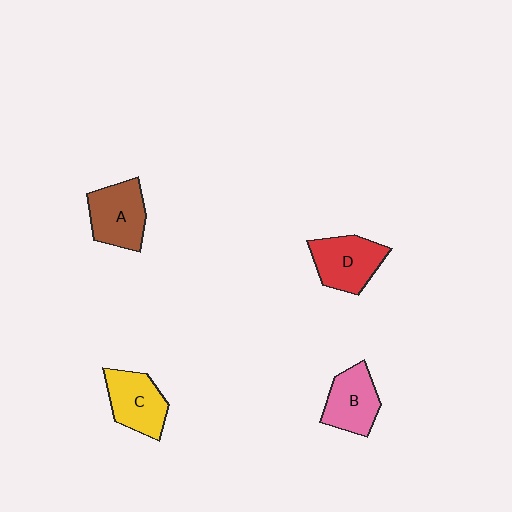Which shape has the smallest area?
Shape B (pink).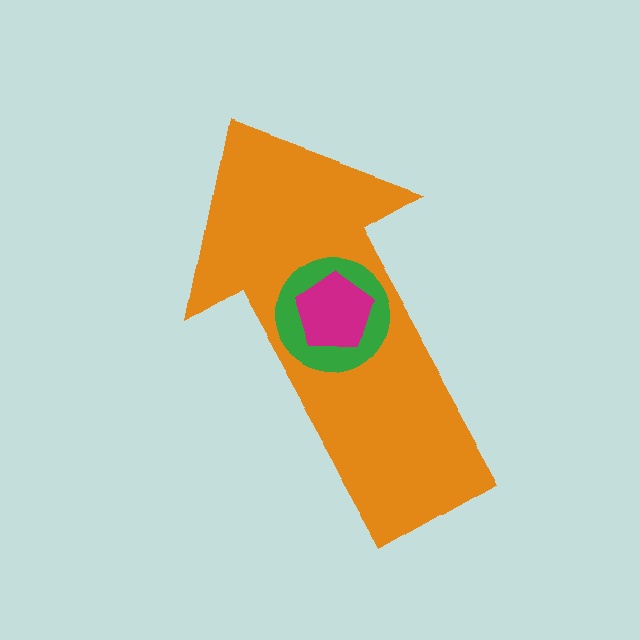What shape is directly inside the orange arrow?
The green circle.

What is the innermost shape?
The magenta pentagon.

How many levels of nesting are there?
3.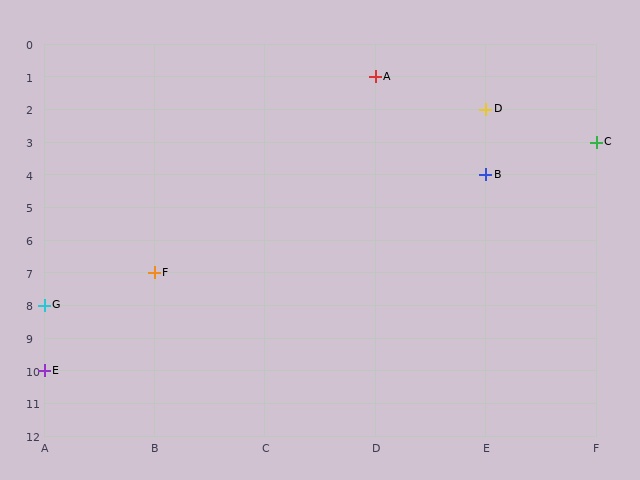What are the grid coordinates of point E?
Point E is at grid coordinates (A, 10).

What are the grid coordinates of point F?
Point F is at grid coordinates (B, 7).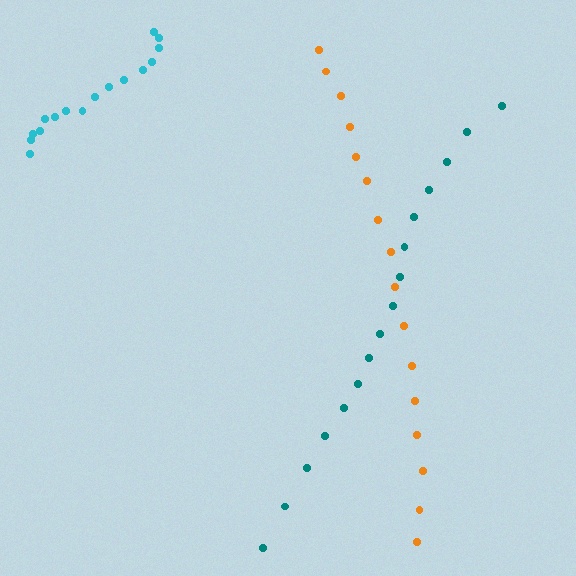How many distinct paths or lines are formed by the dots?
There are 3 distinct paths.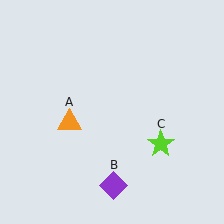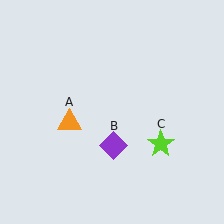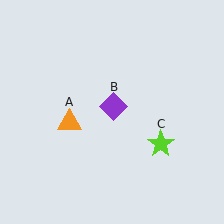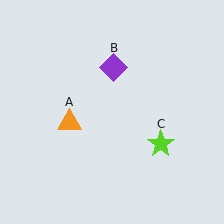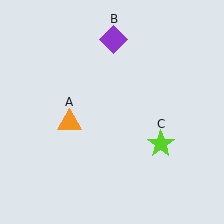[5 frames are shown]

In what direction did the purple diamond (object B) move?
The purple diamond (object B) moved up.